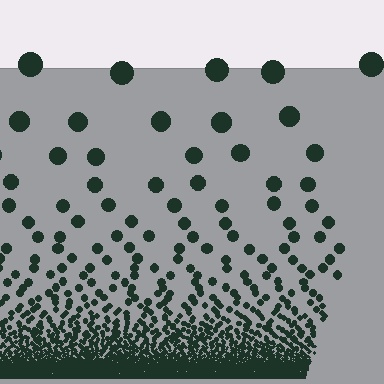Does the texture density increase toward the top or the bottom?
Density increases toward the bottom.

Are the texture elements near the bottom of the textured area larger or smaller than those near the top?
Smaller. The gradient is inverted — elements near the bottom are smaller and denser.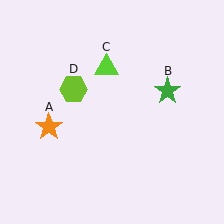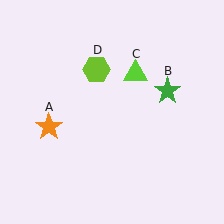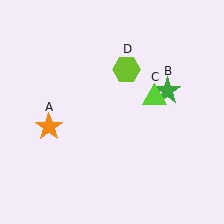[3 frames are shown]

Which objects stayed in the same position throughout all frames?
Orange star (object A) and green star (object B) remained stationary.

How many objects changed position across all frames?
2 objects changed position: lime triangle (object C), lime hexagon (object D).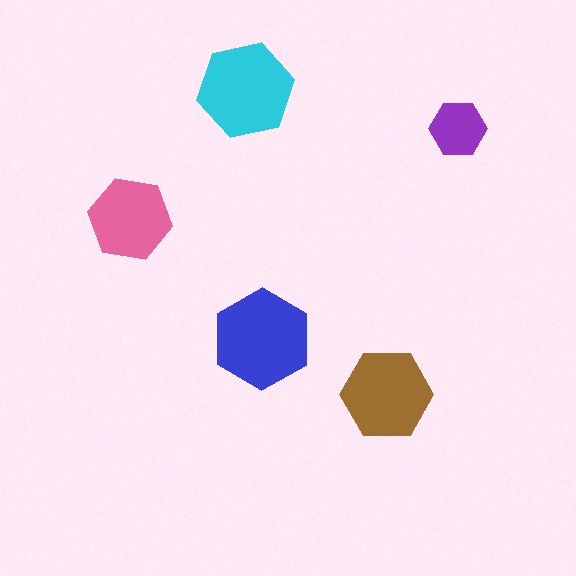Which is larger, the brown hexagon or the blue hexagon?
The blue one.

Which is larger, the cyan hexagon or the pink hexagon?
The cyan one.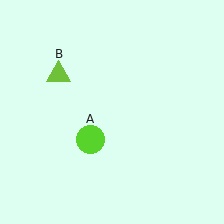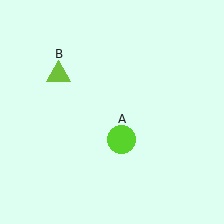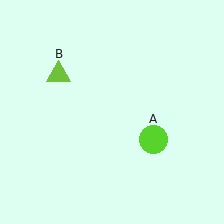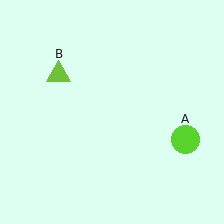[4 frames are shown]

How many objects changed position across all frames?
1 object changed position: lime circle (object A).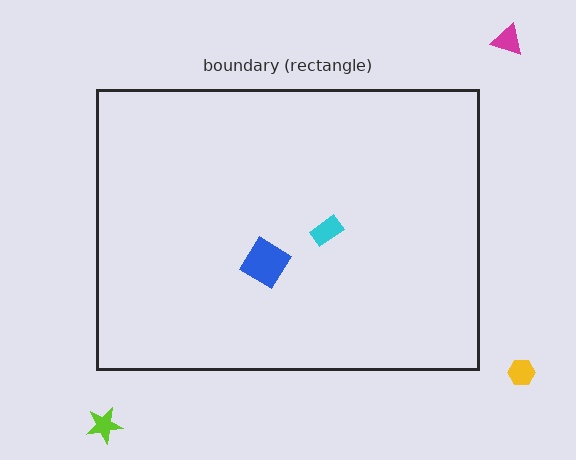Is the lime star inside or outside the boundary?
Outside.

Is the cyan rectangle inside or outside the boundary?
Inside.